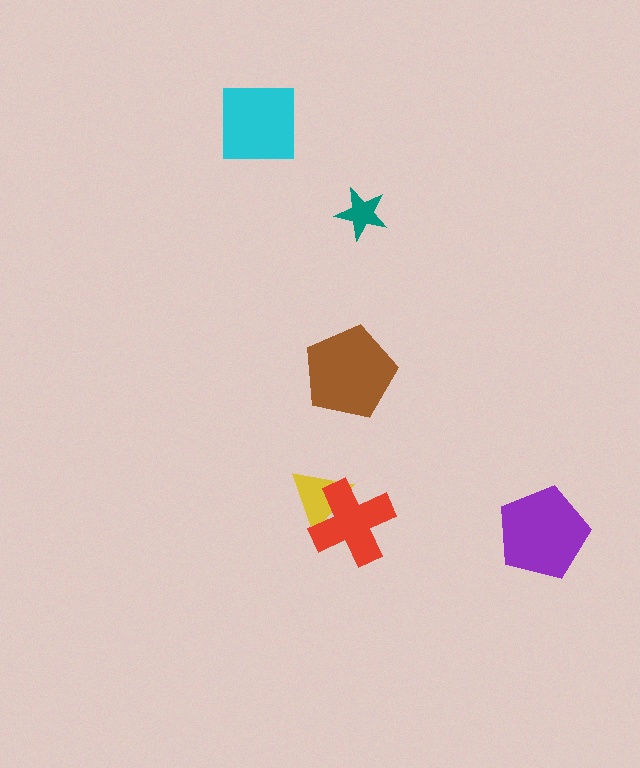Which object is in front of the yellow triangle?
The red cross is in front of the yellow triangle.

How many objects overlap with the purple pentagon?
0 objects overlap with the purple pentagon.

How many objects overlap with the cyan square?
0 objects overlap with the cyan square.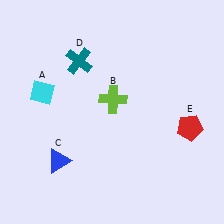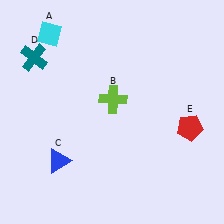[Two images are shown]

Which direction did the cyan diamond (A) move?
The cyan diamond (A) moved up.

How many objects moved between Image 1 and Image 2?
2 objects moved between the two images.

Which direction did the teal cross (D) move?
The teal cross (D) moved left.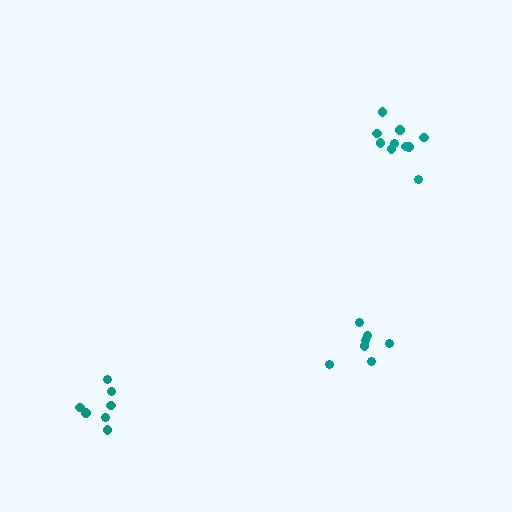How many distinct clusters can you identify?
There are 3 distinct clusters.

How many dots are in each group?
Group 1: 10 dots, Group 2: 7 dots, Group 3: 7 dots (24 total).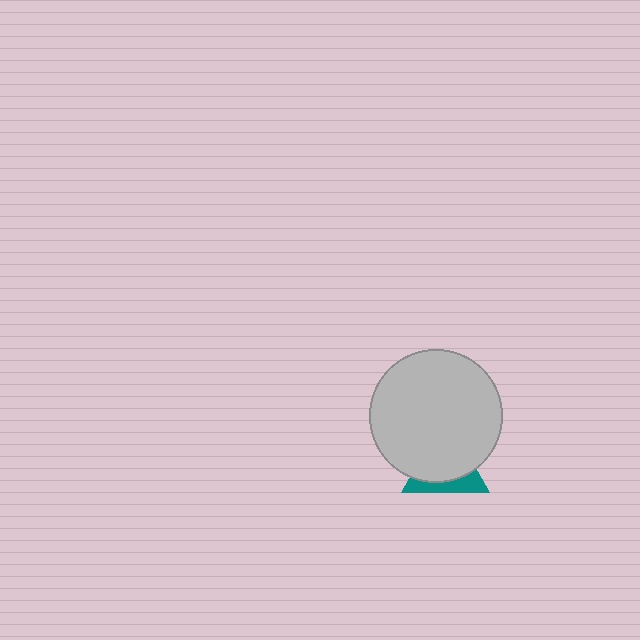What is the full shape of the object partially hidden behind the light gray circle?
The partially hidden object is a teal triangle.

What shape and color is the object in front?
The object in front is a light gray circle.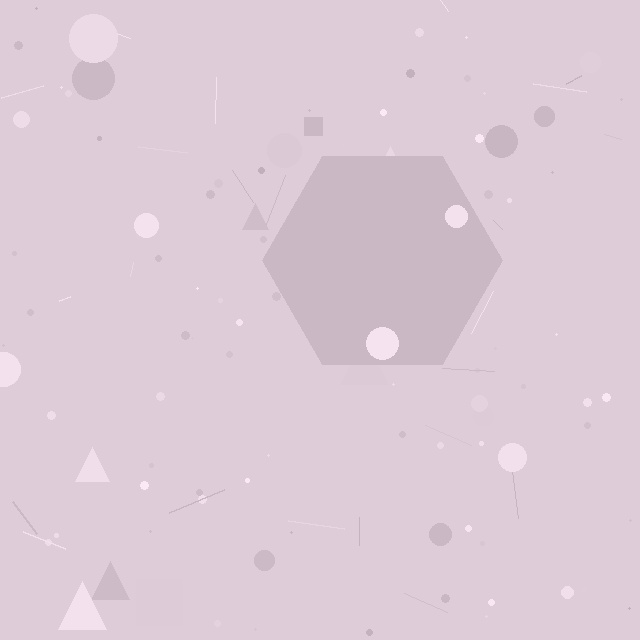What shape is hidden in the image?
A hexagon is hidden in the image.